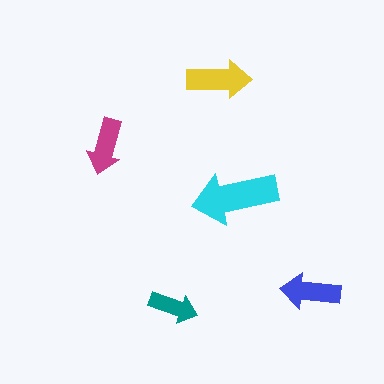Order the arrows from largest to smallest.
the cyan one, the yellow one, the blue one, the magenta one, the teal one.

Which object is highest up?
The yellow arrow is topmost.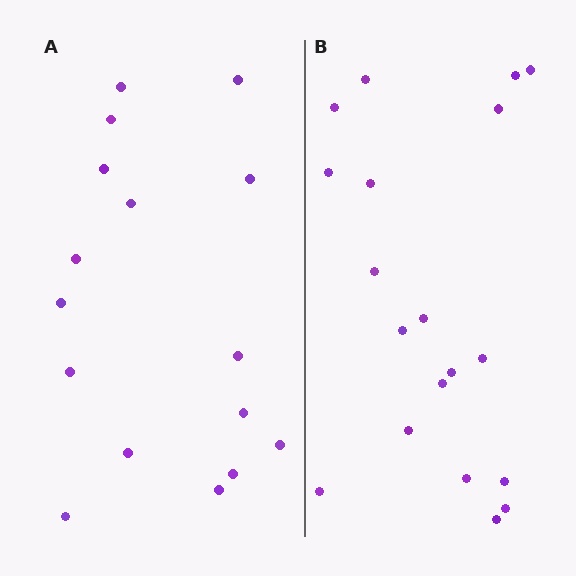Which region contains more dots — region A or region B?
Region B (the right region) has more dots.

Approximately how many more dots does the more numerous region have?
Region B has just a few more — roughly 2 or 3 more dots than region A.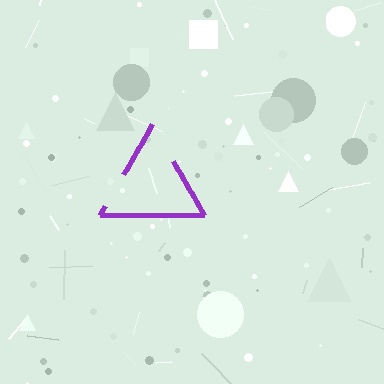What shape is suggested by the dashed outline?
The dashed outline suggests a triangle.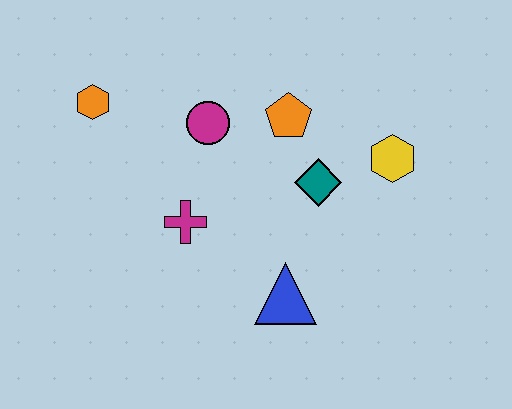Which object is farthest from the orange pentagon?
The orange hexagon is farthest from the orange pentagon.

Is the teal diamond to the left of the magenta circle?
No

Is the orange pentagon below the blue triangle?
No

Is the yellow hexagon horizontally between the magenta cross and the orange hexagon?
No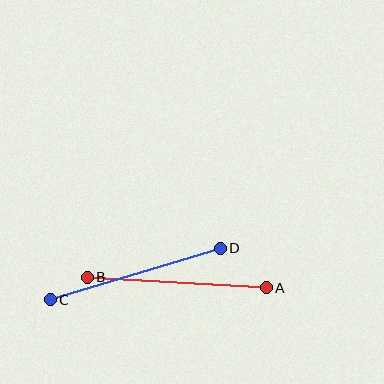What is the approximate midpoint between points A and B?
The midpoint is at approximately (177, 283) pixels.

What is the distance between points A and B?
The distance is approximately 179 pixels.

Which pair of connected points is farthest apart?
Points A and B are farthest apart.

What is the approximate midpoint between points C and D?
The midpoint is at approximately (135, 274) pixels.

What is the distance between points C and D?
The distance is approximately 178 pixels.